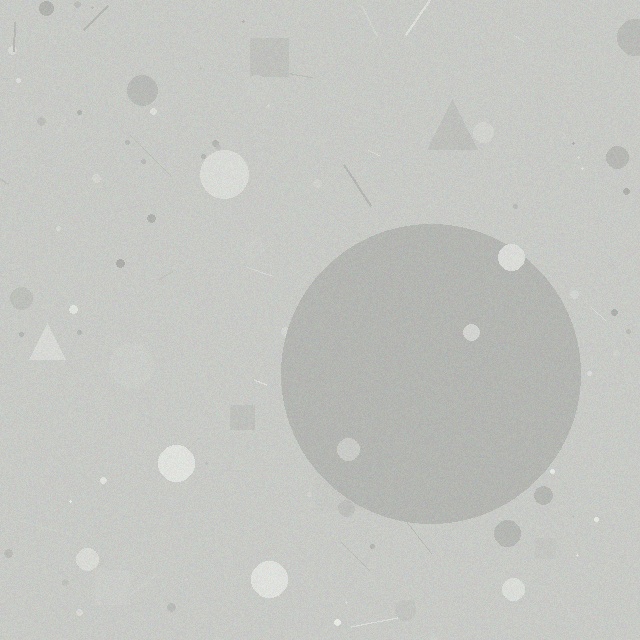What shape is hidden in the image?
A circle is hidden in the image.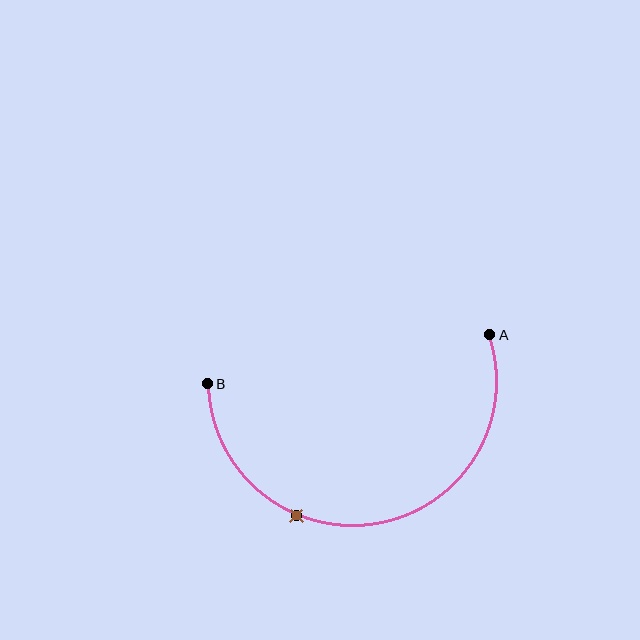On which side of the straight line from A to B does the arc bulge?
The arc bulges below the straight line connecting A and B.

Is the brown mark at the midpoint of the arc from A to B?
No. The brown mark lies on the arc but is closer to endpoint B. The arc midpoint would be at the point on the curve equidistant along the arc from both A and B.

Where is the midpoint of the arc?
The arc midpoint is the point on the curve farthest from the straight line joining A and B. It sits below that line.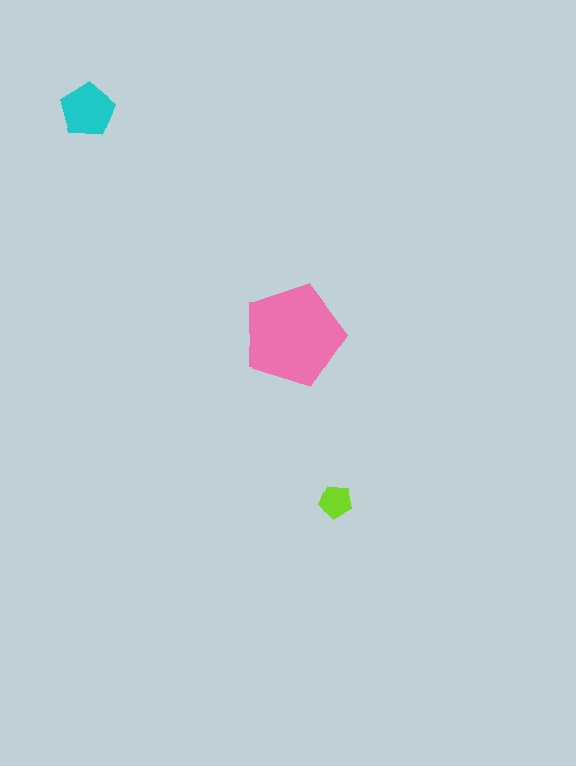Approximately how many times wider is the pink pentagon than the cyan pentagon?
About 2 times wider.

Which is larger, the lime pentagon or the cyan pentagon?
The cyan one.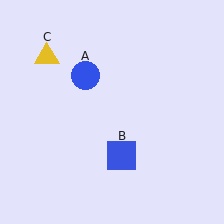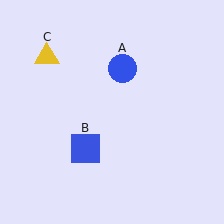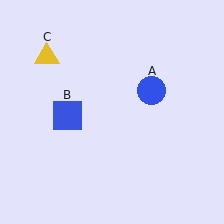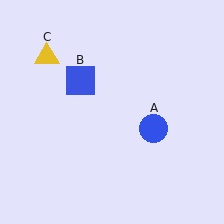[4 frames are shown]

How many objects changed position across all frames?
2 objects changed position: blue circle (object A), blue square (object B).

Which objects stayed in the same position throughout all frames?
Yellow triangle (object C) remained stationary.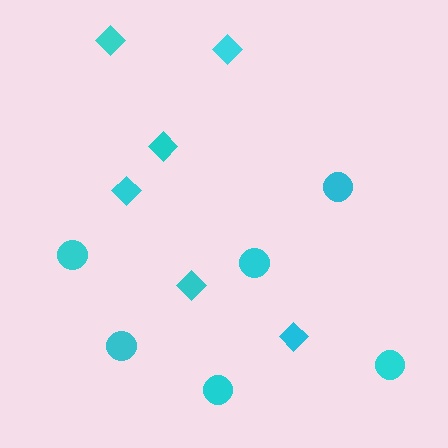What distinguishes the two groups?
There are 2 groups: one group of circles (6) and one group of diamonds (6).